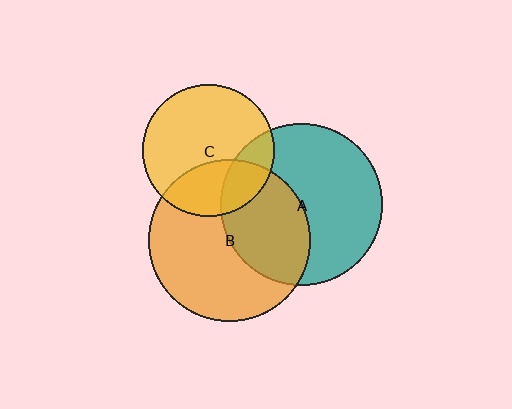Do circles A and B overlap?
Yes.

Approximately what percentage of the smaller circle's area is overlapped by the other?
Approximately 40%.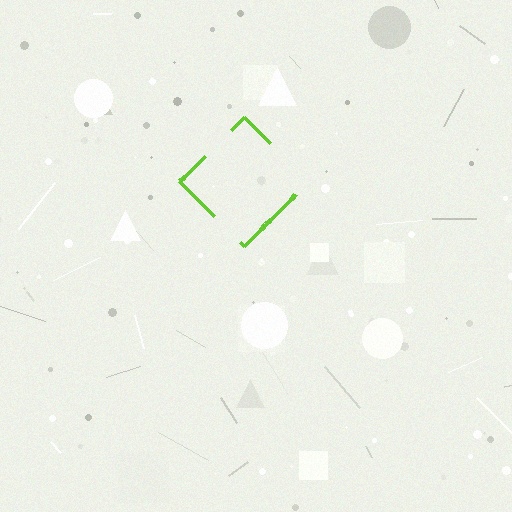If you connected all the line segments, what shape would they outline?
They would outline a diamond.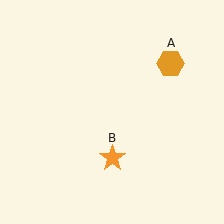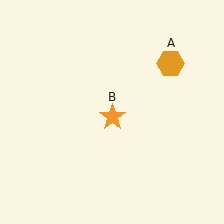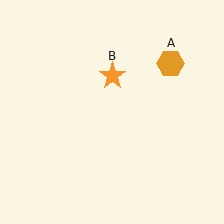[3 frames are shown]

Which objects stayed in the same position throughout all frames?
Orange hexagon (object A) remained stationary.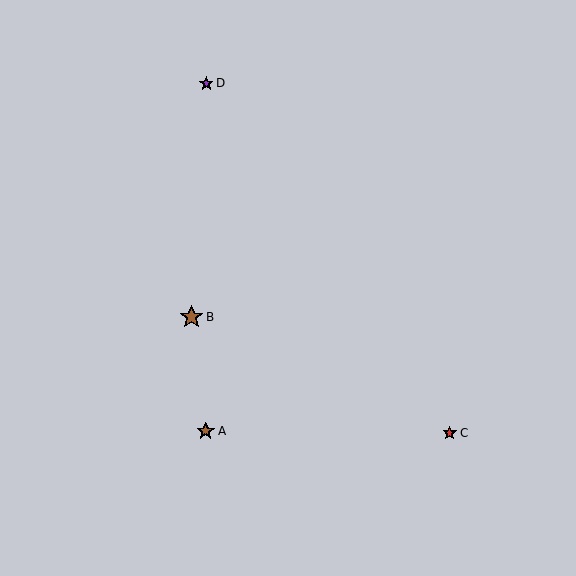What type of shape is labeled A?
Shape A is a brown star.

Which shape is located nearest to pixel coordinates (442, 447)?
The red star (labeled C) at (450, 433) is nearest to that location.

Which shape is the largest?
The brown star (labeled B) is the largest.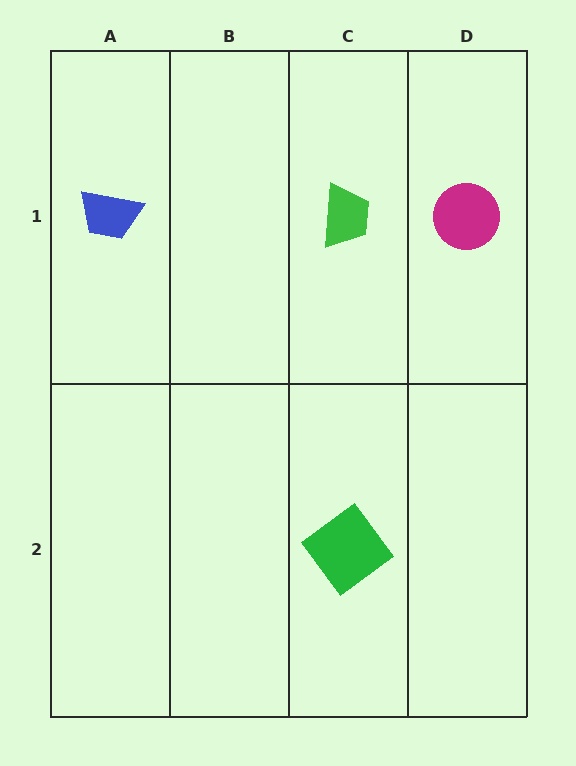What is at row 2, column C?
A green diamond.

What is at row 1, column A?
A blue trapezoid.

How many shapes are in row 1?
3 shapes.